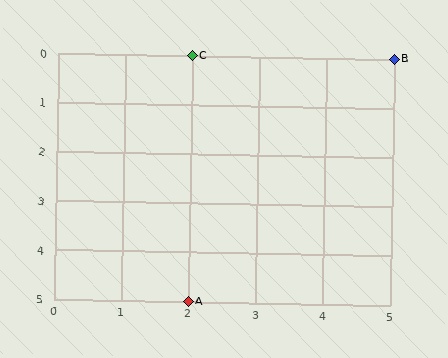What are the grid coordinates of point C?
Point C is at grid coordinates (2, 0).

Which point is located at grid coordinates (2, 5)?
Point A is at (2, 5).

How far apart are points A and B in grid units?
Points A and B are 3 columns and 5 rows apart (about 5.8 grid units diagonally).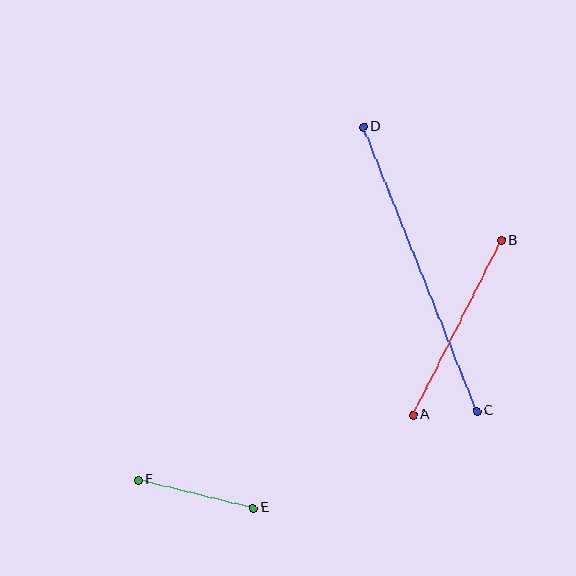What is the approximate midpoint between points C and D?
The midpoint is at approximately (420, 269) pixels.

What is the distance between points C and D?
The distance is approximately 306 pixels.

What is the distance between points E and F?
The distance is approximately 118 pixels.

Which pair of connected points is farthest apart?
Points C and D are farthest apart.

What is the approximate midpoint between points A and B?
The midpoint is at approximately (457, 328) pixels.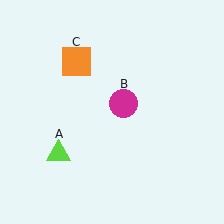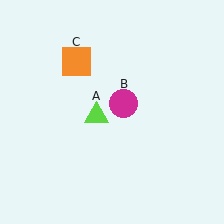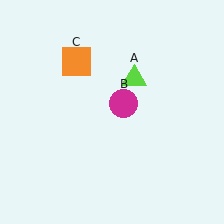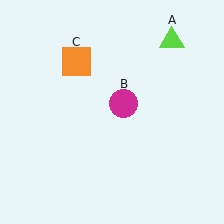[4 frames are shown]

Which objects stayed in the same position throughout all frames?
Magenta circle (object B) and orange square (object C) remained stationary.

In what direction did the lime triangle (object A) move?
The lime triangle (object A) moved up and to the right.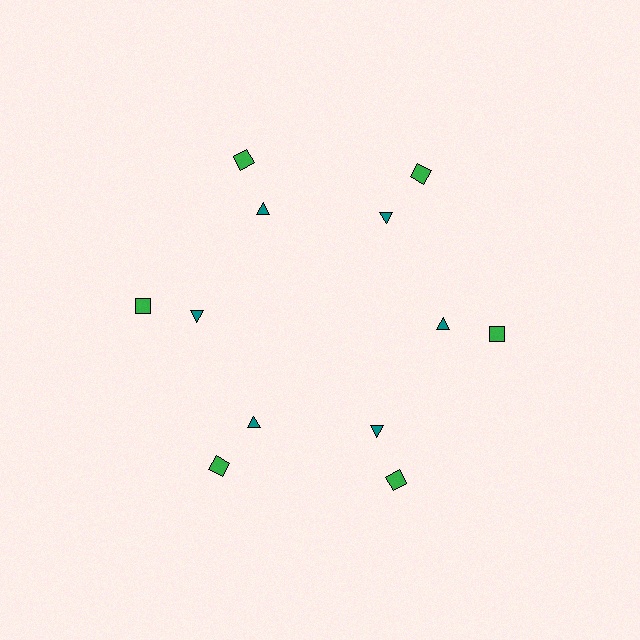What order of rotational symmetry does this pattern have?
This pattern has 6-fold rotational symmetry.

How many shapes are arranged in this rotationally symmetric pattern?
There are 12 shapes, arranged in 6 groups of 2.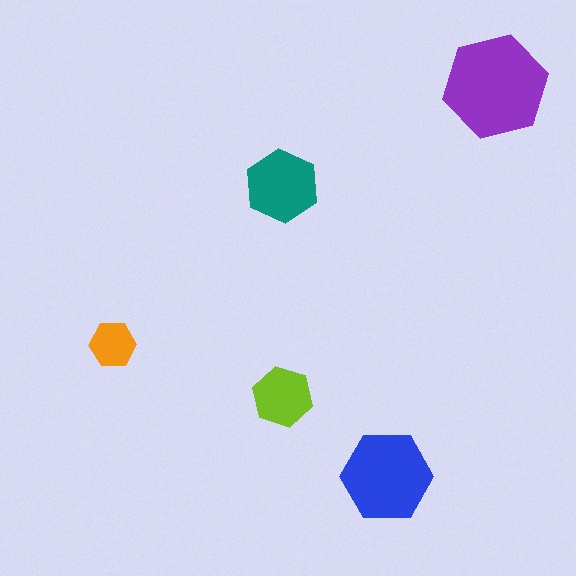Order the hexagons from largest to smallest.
the purple one, the blue one, the teal one, the lime one, the orange one.